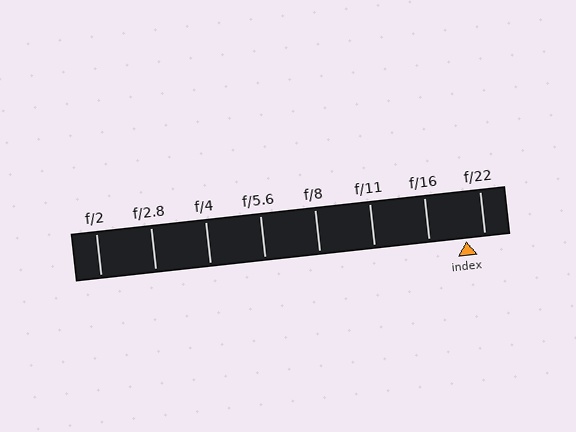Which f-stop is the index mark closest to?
The index mark is closest to f/22.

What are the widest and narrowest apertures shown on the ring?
The widest aperture shown is f/2 and the narrowest is f/22.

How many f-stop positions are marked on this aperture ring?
There are 8 f-stop positions marked.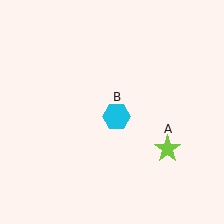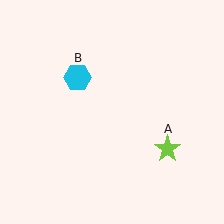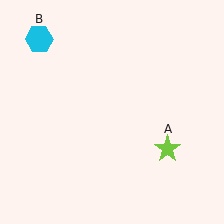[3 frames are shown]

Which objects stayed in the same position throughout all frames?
Lime star (object A) remained stationary.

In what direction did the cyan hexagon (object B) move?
The cyan hexagon (object B) moved up and to the left.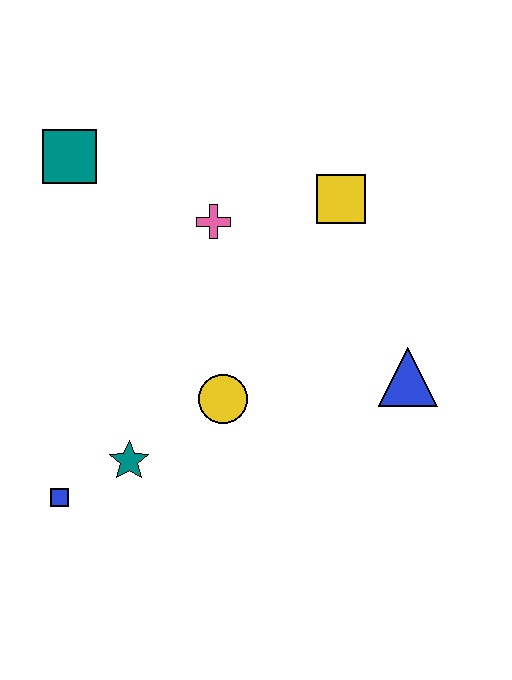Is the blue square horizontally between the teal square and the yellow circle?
No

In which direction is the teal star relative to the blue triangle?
The teal star is to the left of the blue triangle.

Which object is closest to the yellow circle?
The teal star is closest to the yellow circle.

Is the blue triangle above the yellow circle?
Yes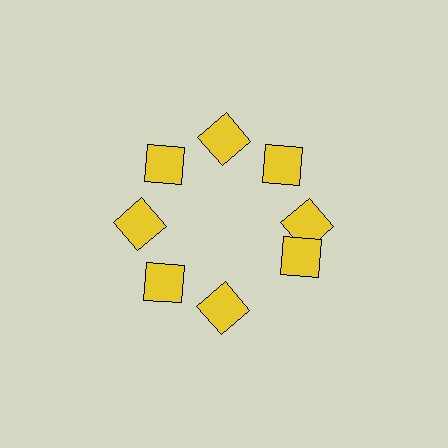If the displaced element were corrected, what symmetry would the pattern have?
It would have 8-fold rotational symmetry — the pattern would map onto itself every 45 degrees.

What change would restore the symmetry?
The symmetry would be restored by rotating it back into even spacing with its neighbors so that all 8 squares sit at equal angles and equal distance from the center.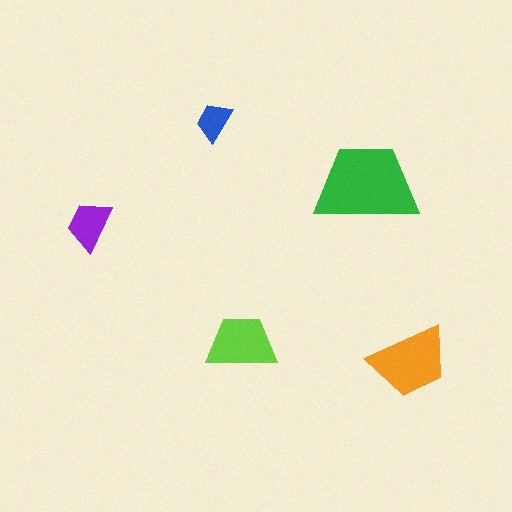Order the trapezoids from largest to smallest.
the green one, the orange one, the lime one, the purple one, the blue one.